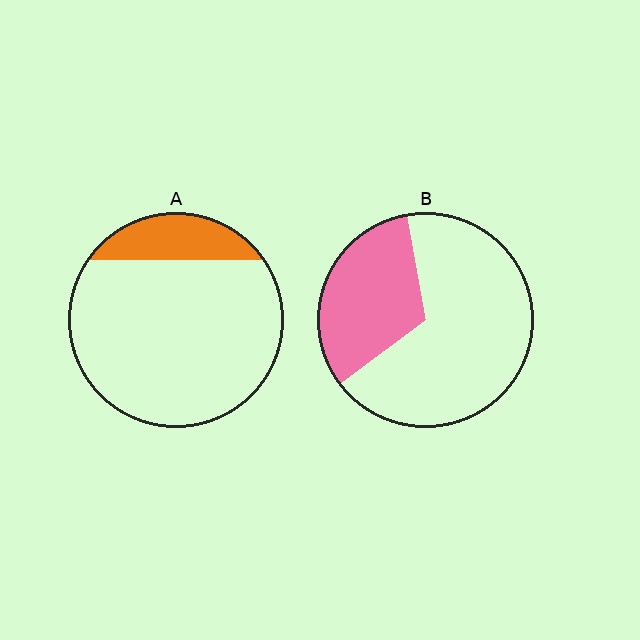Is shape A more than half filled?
No.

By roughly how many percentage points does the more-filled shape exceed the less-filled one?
By roughly 15 percentage points (B over A).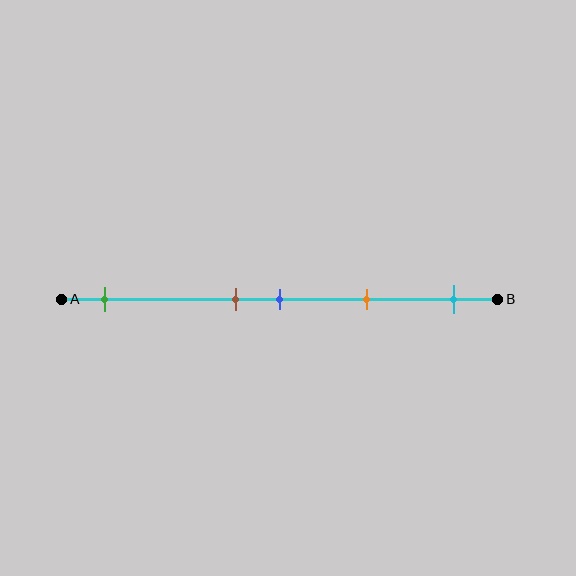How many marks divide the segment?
There are 5 marks dividing the segment.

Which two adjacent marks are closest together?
The brown and blue marks are the closest adjacent pair.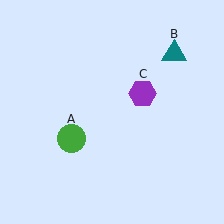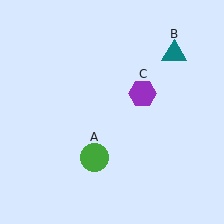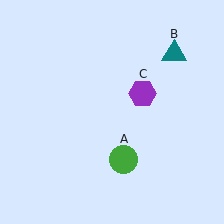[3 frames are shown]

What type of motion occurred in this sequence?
The green circle (object A) rotated counterclockwise around the center of the scene.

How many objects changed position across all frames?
1 object changed position: green circle (object A).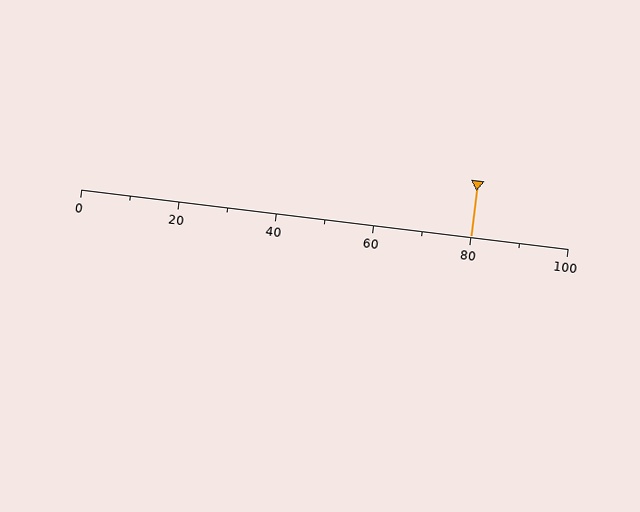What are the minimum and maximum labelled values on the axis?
The axis runs from 0 to 100.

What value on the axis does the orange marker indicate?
The marker indicates approximately 80.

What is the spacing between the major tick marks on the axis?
The major ticks are spaced 20 apart.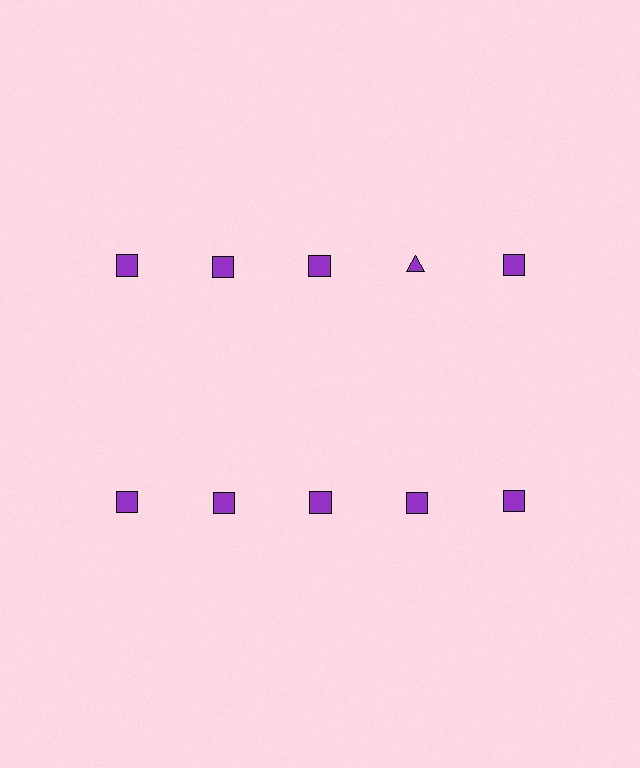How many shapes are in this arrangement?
There are 10 shapes arranged in a grid pattern.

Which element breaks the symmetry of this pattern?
The purple triangle in the top row, second from right column breaks the symmetry. All other shapes are purple squares.